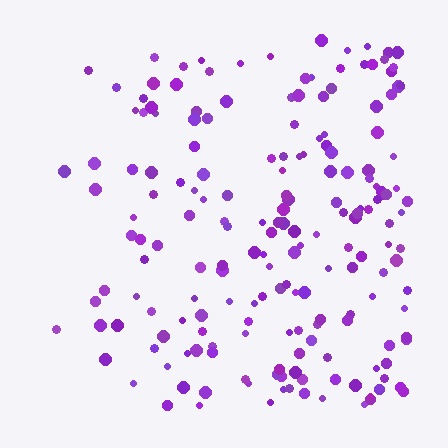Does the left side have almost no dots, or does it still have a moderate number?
Still a moderate number, just noticeably fewer than the right.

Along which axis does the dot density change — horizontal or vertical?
Horizontal.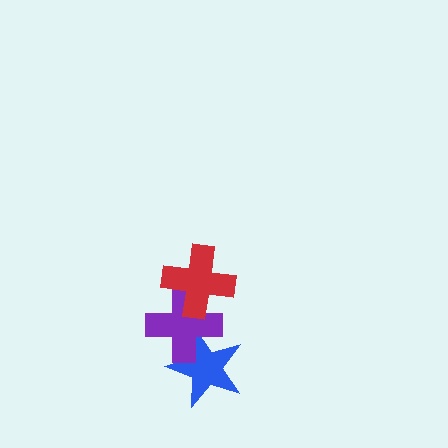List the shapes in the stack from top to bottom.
From top to bottom: the red cross, the purple cross, the blue star.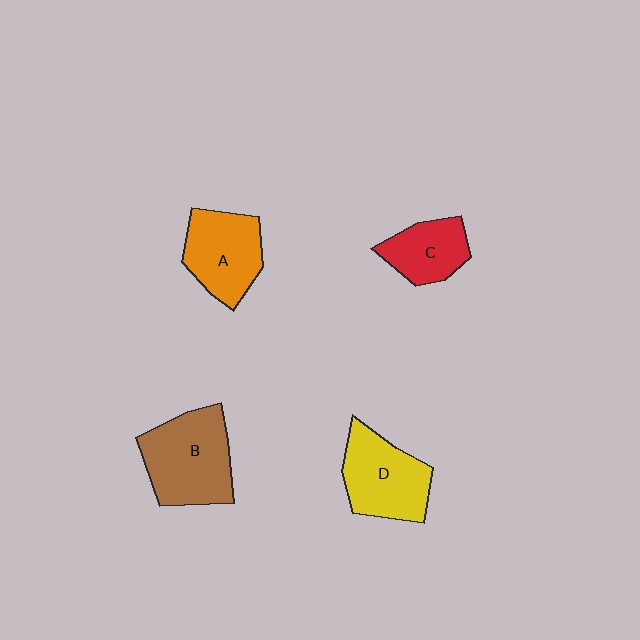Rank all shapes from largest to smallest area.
From largest to smallest: B (brown), D (yellow), A (orange), C (red).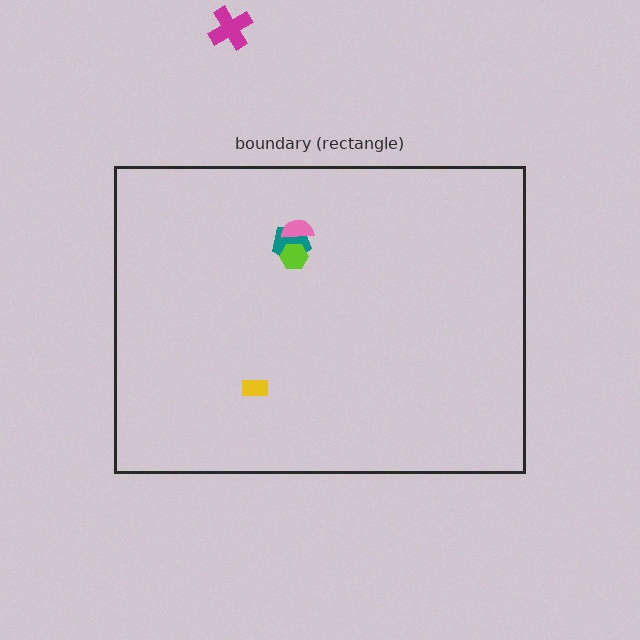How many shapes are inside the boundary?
4 inside, 1 outside.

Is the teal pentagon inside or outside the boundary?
Inside.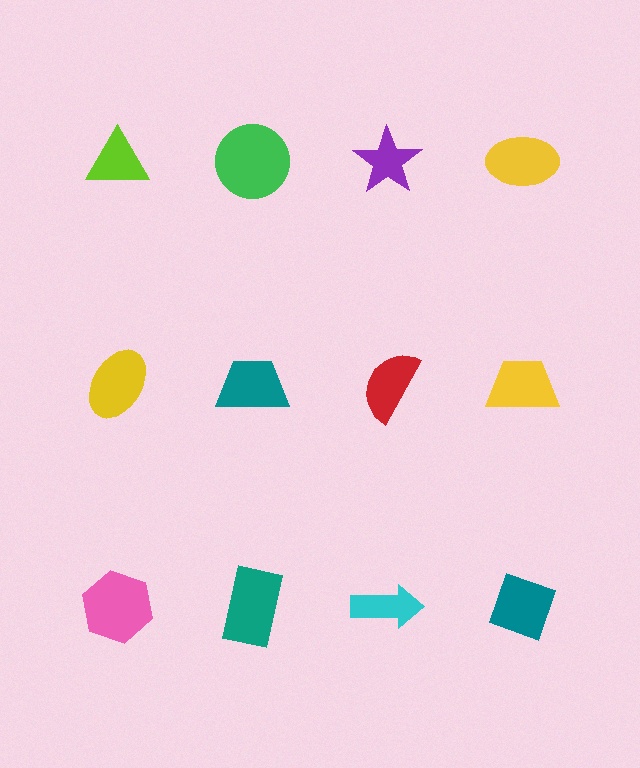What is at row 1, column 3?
A purple star.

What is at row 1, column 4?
A yellow ellipse.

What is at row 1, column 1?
A lime triangle.